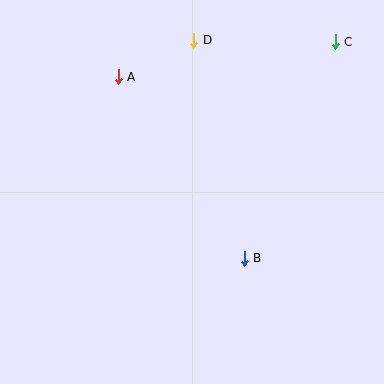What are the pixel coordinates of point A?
Point A is at (118, 77).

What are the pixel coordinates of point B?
Point B is at (244, 258).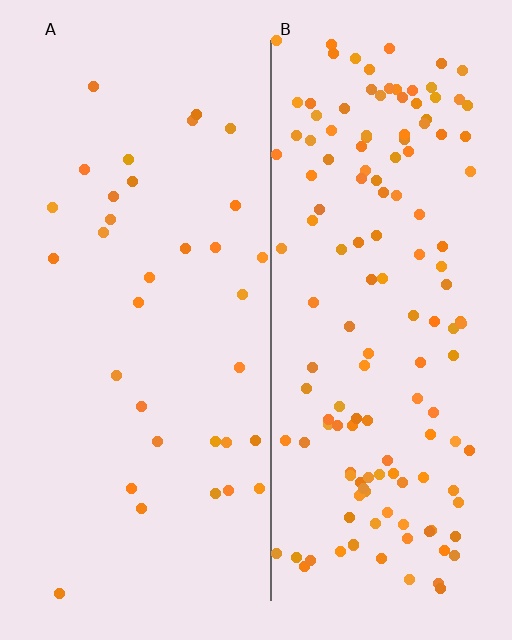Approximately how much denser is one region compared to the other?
Approximately 4.3× — region B over region A.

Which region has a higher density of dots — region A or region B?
B (the right).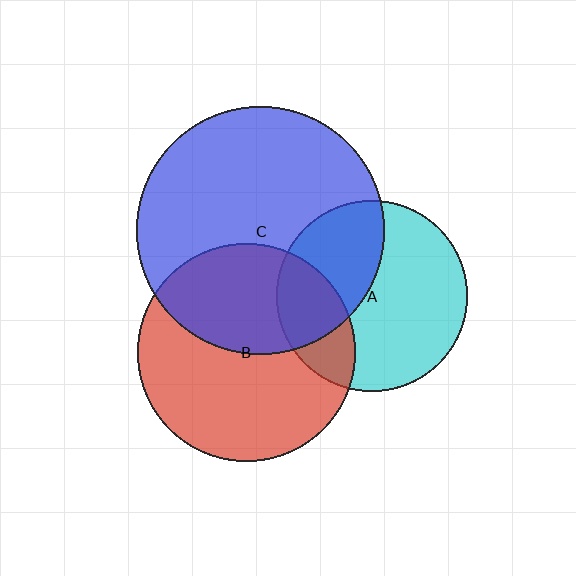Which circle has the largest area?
Circle C (blue).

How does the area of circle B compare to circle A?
Approximately 1.3 times.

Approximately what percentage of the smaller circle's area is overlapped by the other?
Approximately 40%.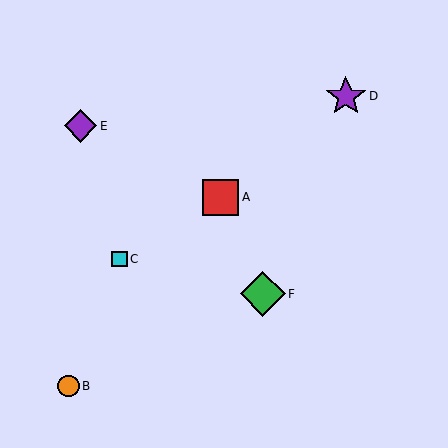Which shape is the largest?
The green diamond (labeled F) is the largest.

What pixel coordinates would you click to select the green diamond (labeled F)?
Click at (263, 294) to select the green diamond F.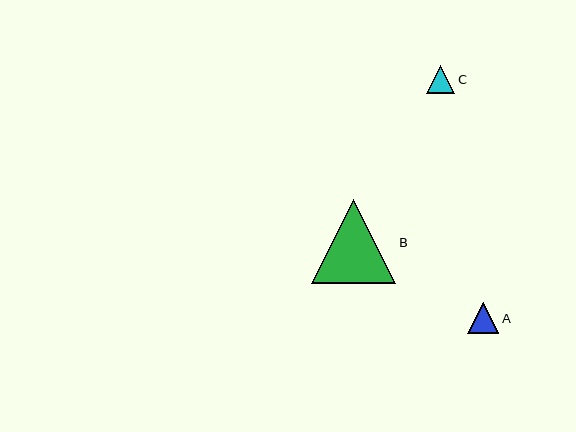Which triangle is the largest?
Triangle B is the largest with a size of approximately 85 pixels.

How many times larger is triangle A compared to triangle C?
Triangle A is approximately 1.1 times the size of triangle C.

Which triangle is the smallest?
Triangle C is the smallest with a size of approximately 28 pixels.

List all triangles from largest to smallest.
From largest to smallest: B, A, C.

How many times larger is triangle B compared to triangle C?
Triangle B is approximately 3.0 times the size of triangle C.